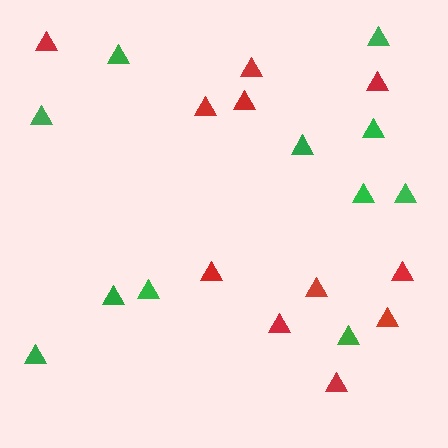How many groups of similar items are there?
There are 2 groups: one group of red triangles (11) and one group of green triangles (11).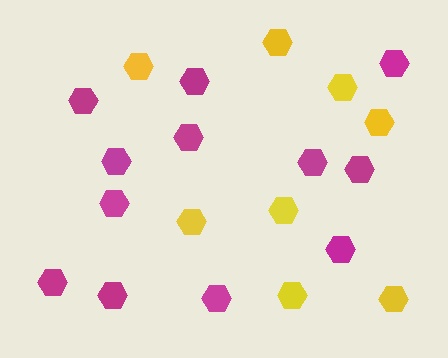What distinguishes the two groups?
There are 2 groups: one group of yellow hexagons (8) and one group of magenta hexagons (12).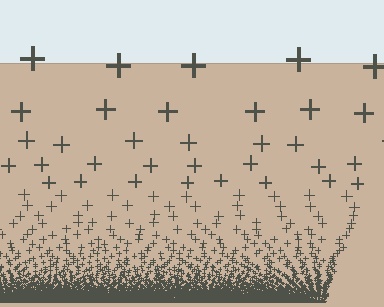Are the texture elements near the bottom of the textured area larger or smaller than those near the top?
Smaller. The gradient is inverted — elements near the bottom are smaller and denser.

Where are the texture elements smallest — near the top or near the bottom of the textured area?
Near the bottom.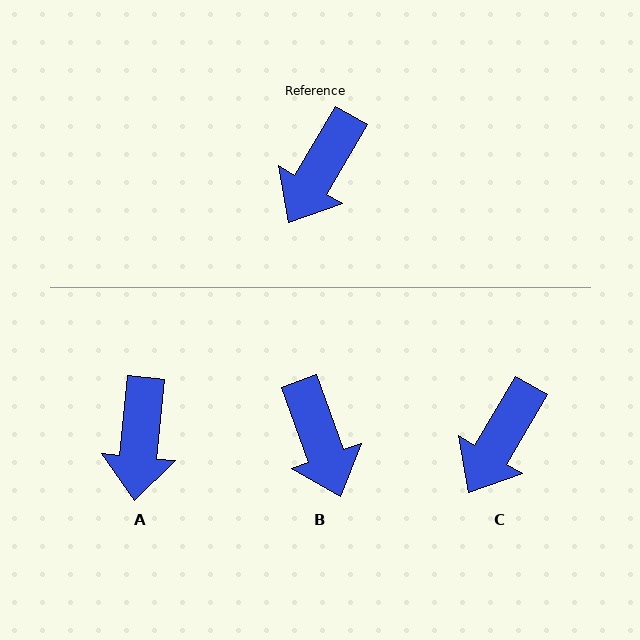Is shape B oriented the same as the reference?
No, it is off by about 50 degrees.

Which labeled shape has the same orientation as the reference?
C.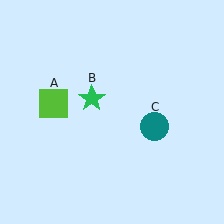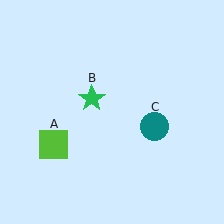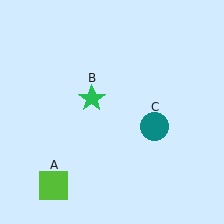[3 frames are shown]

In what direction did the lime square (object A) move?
The lime square (object A) moved down.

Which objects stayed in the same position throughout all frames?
Green star (object B) and teal circle (object C) remained stationary.